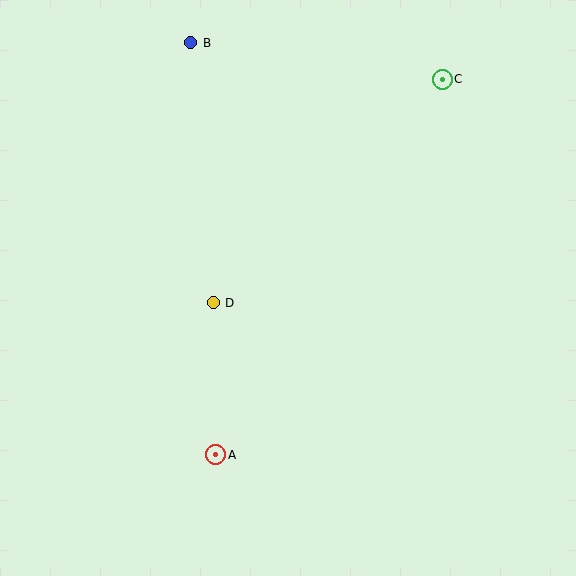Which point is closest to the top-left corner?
Point B is closest to the top-left corner.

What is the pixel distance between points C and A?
The distance between C and A is 438 pixels.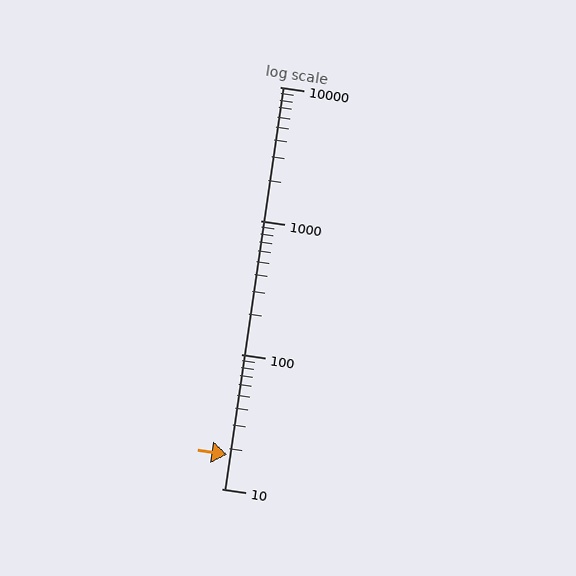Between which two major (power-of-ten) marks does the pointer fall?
The pointer is between 10 and 100.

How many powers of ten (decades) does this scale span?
The scale spans 3 decades, from 10 to 10000.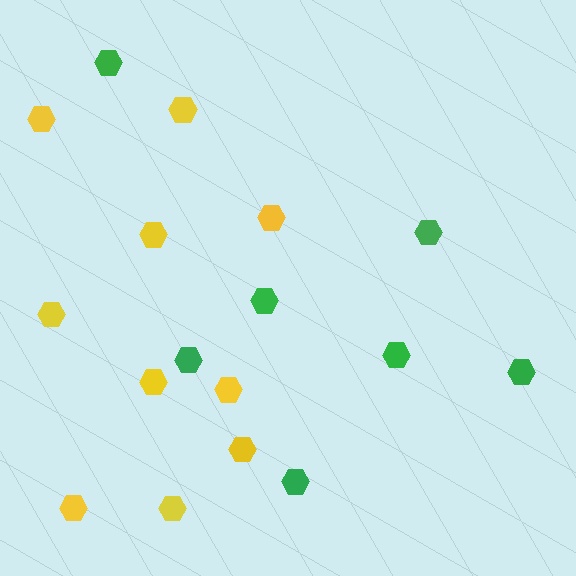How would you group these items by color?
There are 2 groups: one group of green hexagons (7) and one group of yellow hexagons (10).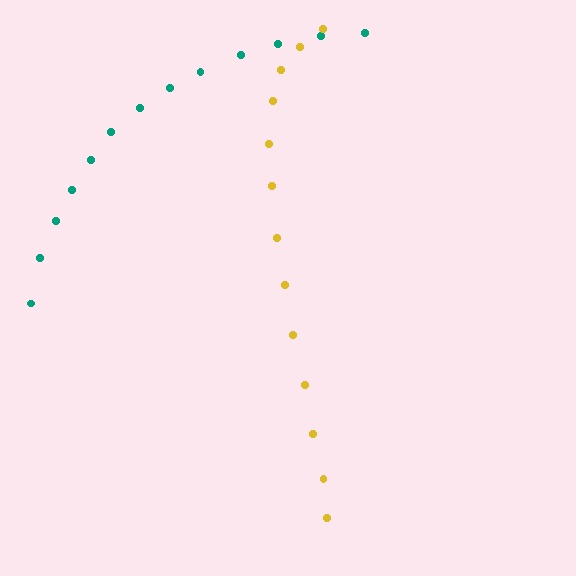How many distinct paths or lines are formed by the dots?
There are 2 distinct paths.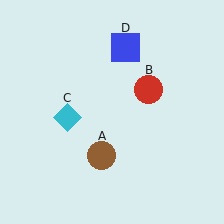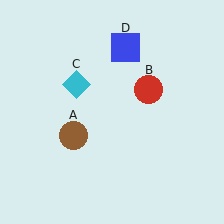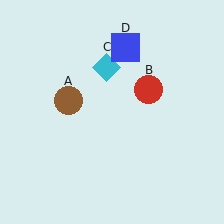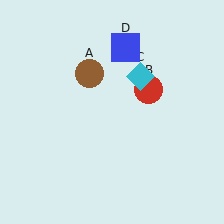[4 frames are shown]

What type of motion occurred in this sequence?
The brown circle (object A), cyan diamond (object C) rotated clockwise around the center of the scene.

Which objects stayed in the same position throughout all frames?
Red circle (object B) and blue square (object D) remained stationary.